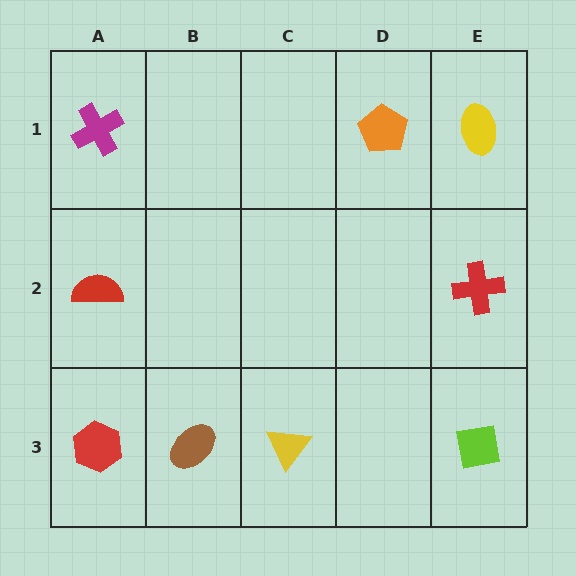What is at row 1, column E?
A yellow ellipse.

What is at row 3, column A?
A red hexagon.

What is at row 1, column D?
An orange pentagon.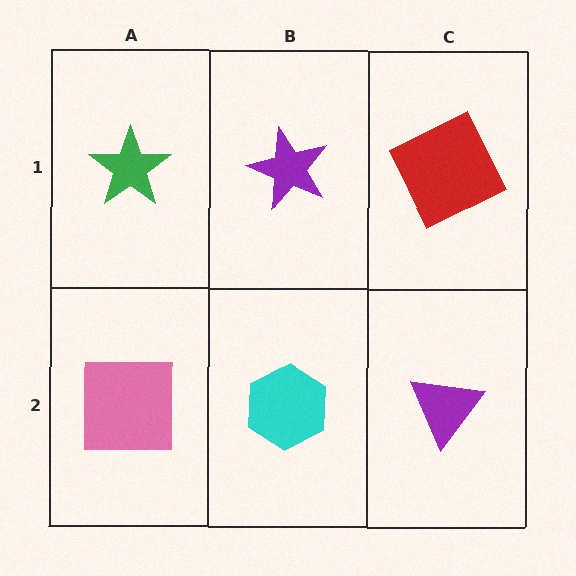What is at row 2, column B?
A cyan hexagon.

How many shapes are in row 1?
3 shapes.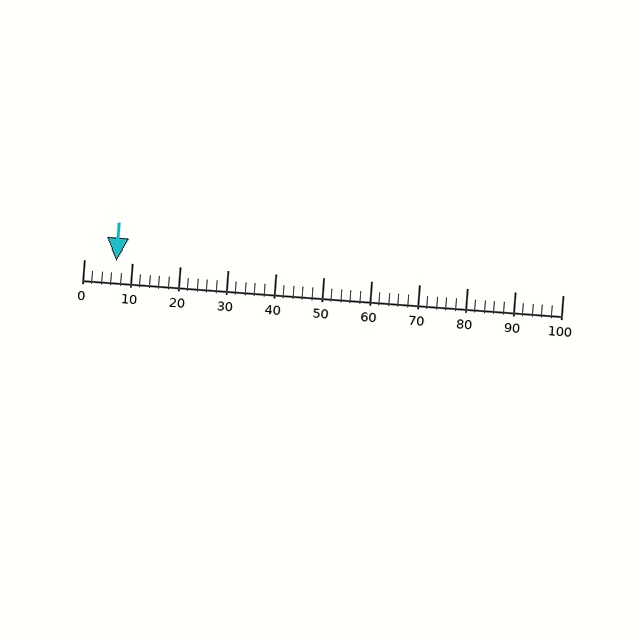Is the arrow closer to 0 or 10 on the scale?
The arrow is closer to 10.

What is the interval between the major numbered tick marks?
The major tick marks are spaced 10 units apart.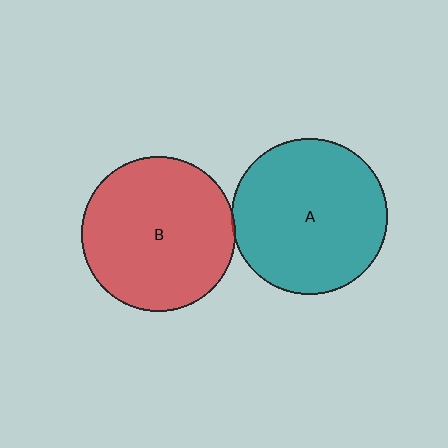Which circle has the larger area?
Circle A (teal).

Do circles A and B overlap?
Yes.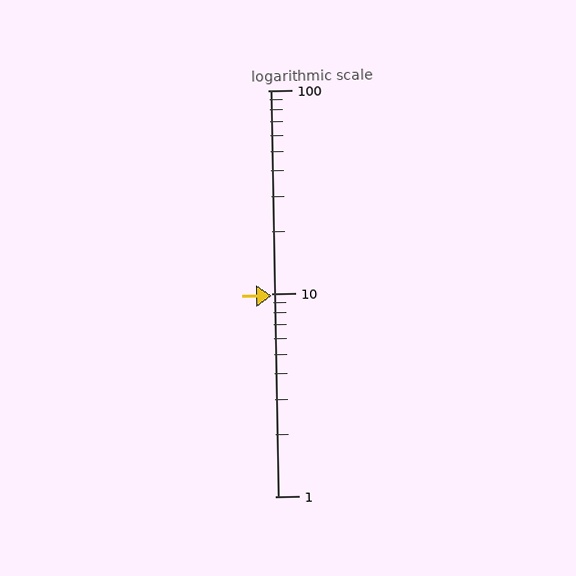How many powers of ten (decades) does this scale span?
The scale spans 2 decades, from 1 to 100.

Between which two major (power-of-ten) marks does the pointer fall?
The pointer is between 1 and 10.